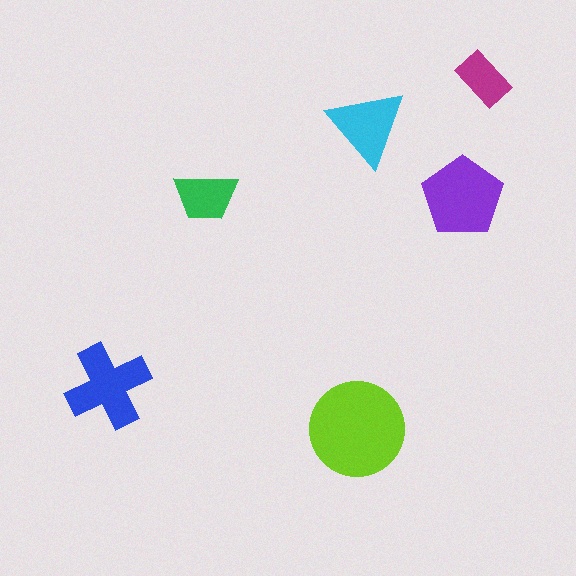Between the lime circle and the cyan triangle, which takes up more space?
The lime circle.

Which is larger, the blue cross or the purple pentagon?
The purple pentagon.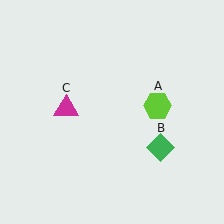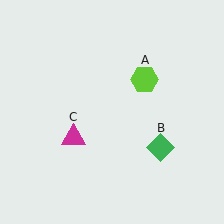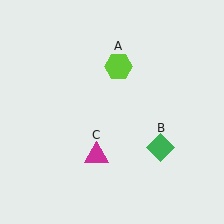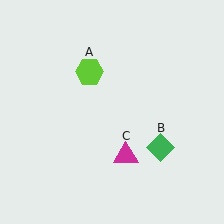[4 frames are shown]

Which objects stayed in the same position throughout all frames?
Green diamond (object B) remained stationary.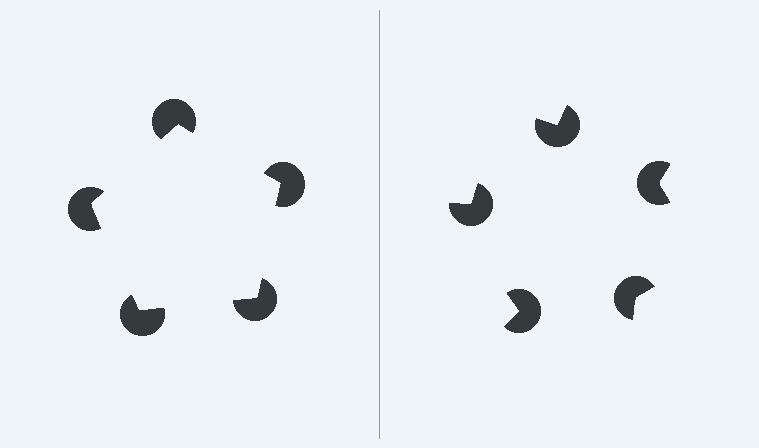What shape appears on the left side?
An illusory pentagon.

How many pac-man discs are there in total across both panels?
10 — 5 on each side.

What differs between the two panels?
The pac-man discs are positioned identically on both sides; only the wedge orientations differ. On the left they align to a pentagon; on the right they are misaligned.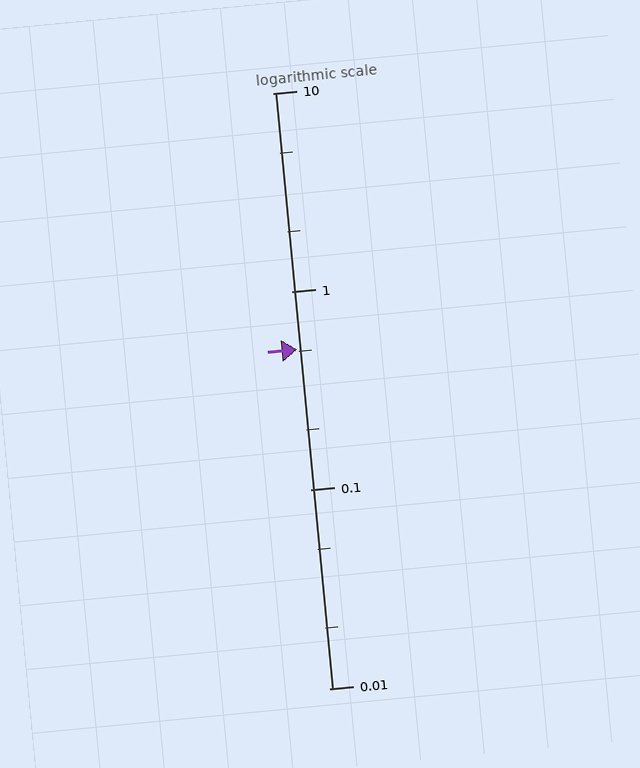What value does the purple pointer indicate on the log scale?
The pointer indicates approximately 0.51.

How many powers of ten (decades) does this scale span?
The scale spans 3 decades, from 0.01 to 10.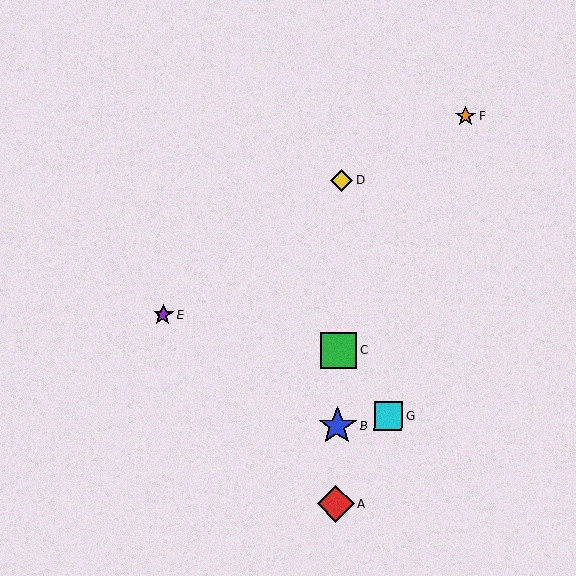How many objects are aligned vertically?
4 objects (A, B, C, D) are aligned vertically.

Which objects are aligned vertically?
Objects A, B, C, D are aligned vertically.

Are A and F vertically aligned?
No, A is at x≈336 and F is at x≈466.